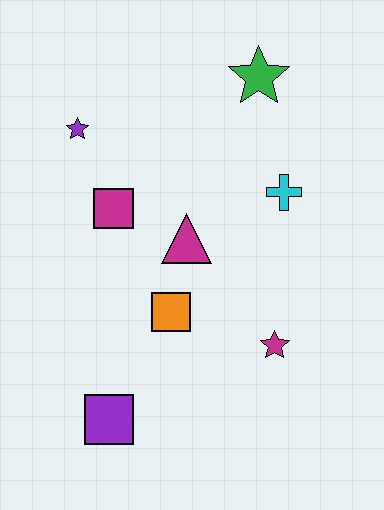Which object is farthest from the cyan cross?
The purple square is farthest from the cyan cross.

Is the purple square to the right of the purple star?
Yes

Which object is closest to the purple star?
The magenta square is closest to the purple star.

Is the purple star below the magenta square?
No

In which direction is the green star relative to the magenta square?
The green star is to the right of the magenta square.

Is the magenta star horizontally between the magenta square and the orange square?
No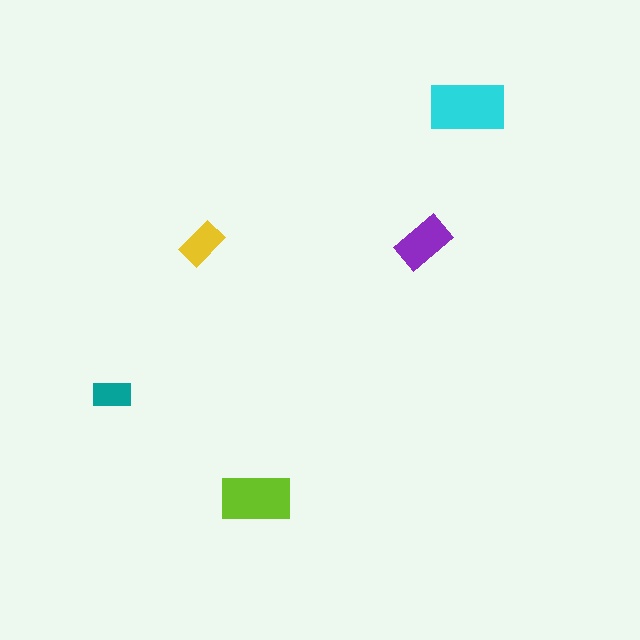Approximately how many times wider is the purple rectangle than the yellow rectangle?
About 1.5 times wider.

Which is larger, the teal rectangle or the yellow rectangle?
The yellow one.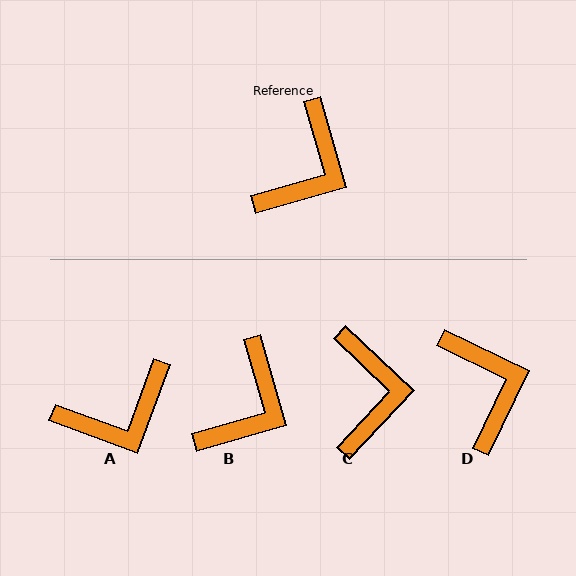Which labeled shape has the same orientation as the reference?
B.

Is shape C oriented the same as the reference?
No, it is off by about 31 degrees.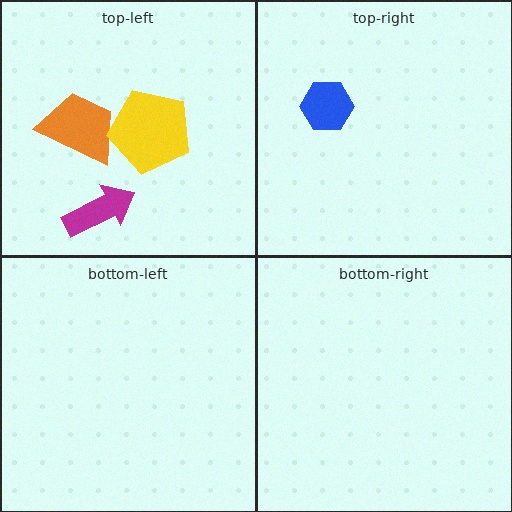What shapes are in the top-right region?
The blue hexagon.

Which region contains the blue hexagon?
The top-right region.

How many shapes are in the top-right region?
1.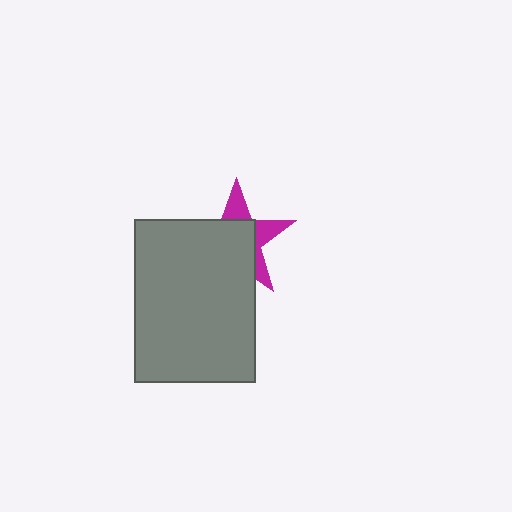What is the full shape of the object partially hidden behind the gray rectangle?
The partially hidden object is a magenta star.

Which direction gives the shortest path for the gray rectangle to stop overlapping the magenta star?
Moving toward the lower-left gives the shortest separation.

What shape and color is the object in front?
The object in front is a gray rectangle.